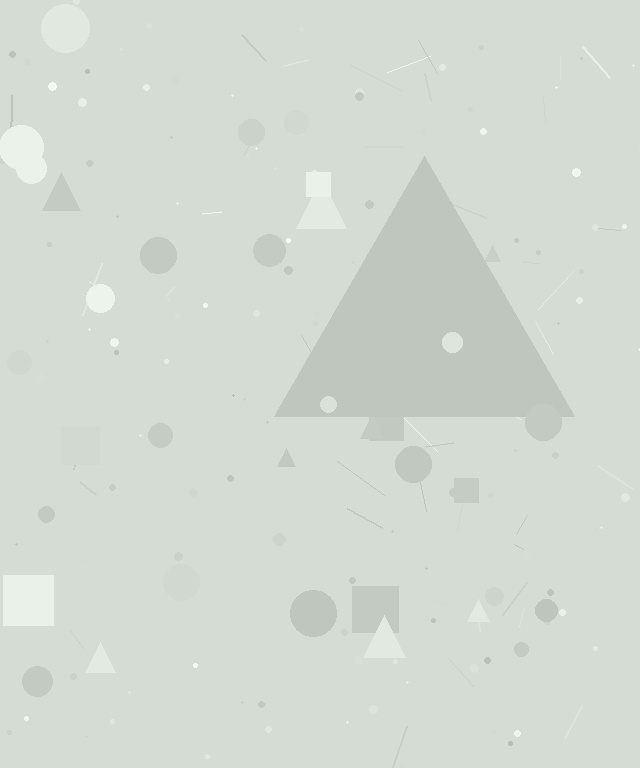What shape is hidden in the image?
A triangle is hidden in the image.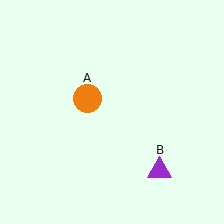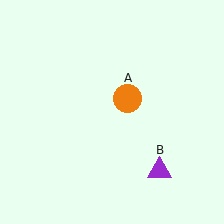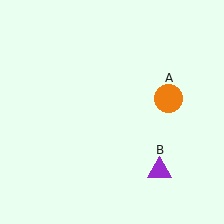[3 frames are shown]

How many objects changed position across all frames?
1 object changed position: orange circle (object A).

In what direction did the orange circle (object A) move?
The orange circle (object A) moved right.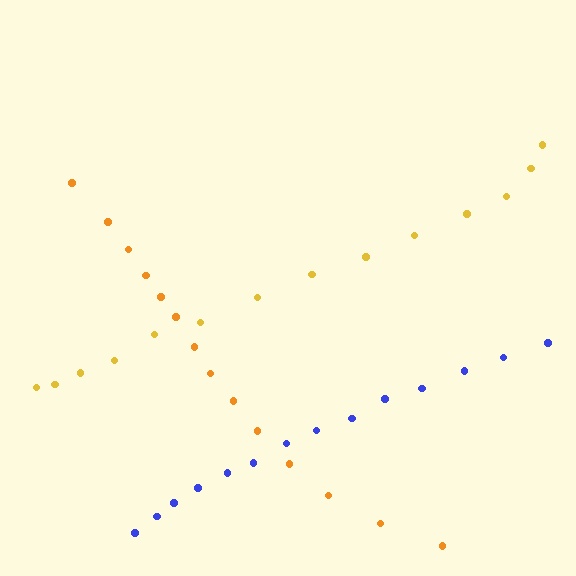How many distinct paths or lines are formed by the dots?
There are 3 distinct paths.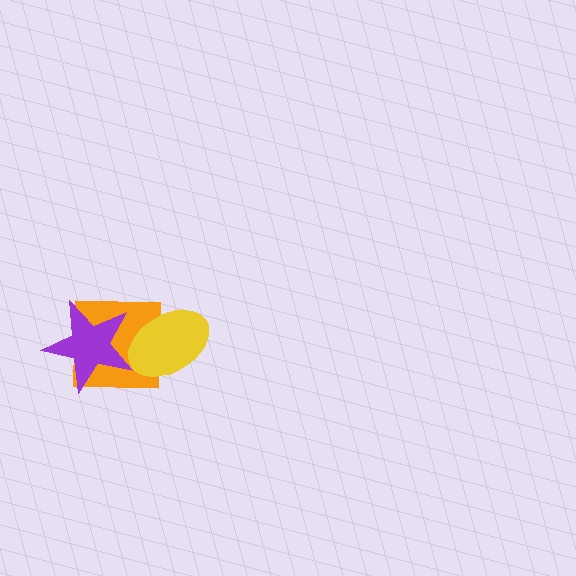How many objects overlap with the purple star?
2 objects overlap with the purple star.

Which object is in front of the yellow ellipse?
The purple star is in front of the yellow ellipse.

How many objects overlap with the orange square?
2 objects overlap with the orange square.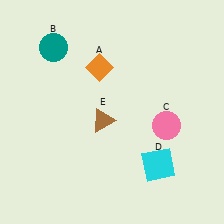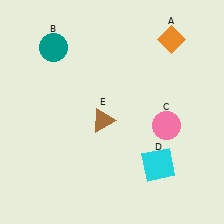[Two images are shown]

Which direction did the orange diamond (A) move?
The orange diamond (A) moved right.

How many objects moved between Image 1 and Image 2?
1 object moved between the two images.